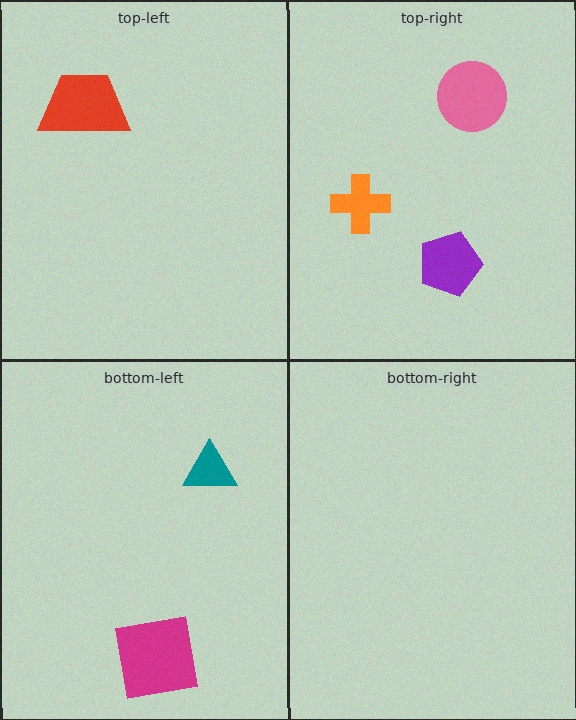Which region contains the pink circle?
The top-right region.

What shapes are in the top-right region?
The pink circle, the orange cross, the purple pentagon.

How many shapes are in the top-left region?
1.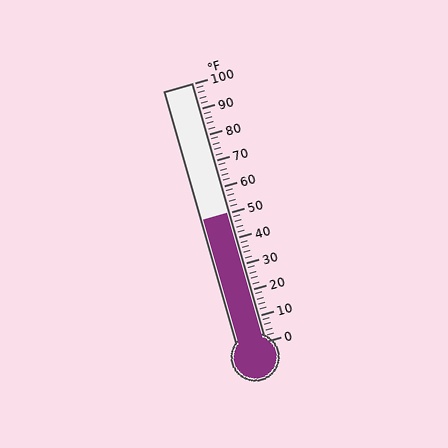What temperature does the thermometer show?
The thermometer shows approximately 50°F.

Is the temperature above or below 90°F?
The temperature is below 90°F.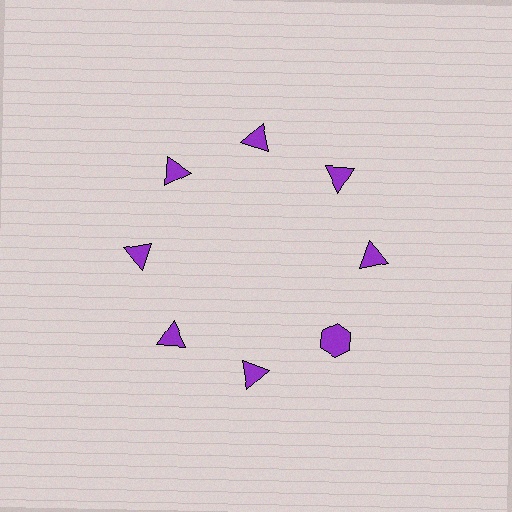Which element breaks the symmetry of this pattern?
The purple hexagon at roughly the 4 o'clock position breaks the symmetry. All other shapes are purple triangles.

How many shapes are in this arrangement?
There are 8 shapes arranged in a ring pattern.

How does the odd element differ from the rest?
It has a different shape: hexagon instead of triangle.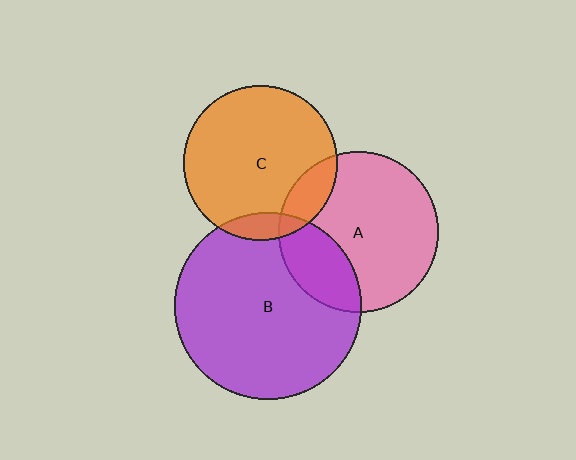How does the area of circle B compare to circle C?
Approximately 1.5 times.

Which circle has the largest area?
Circle B (purple).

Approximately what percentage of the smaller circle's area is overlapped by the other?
Approximately 10%.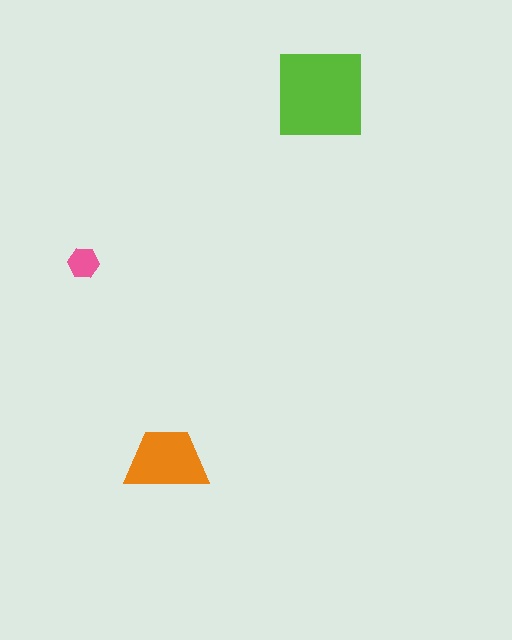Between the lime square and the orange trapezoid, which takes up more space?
The lime square.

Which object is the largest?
The lime square.